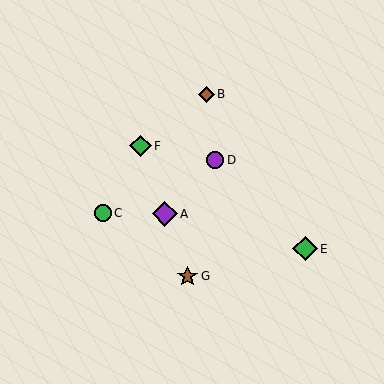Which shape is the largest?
The purple diamond (labeled A) is the largest.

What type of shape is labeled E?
Shape E is a green diamond.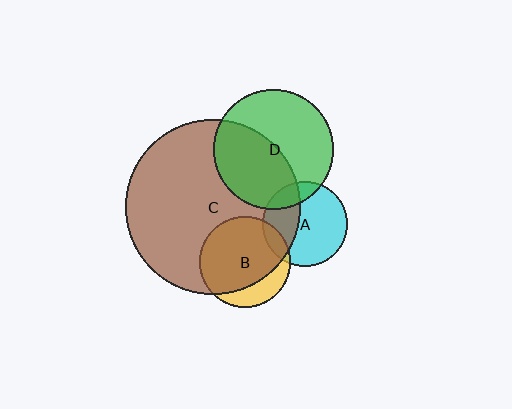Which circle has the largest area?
Circle C (brown).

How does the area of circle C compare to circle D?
Approximately 2.1 times.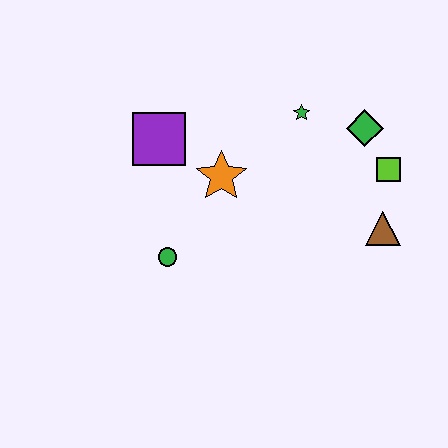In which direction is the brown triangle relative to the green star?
The brown triangle is below the green star.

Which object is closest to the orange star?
The purple square is closest to the orange star.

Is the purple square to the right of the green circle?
No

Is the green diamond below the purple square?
No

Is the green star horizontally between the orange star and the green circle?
No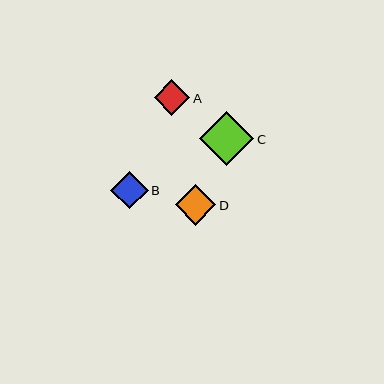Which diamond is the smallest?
Diamond A is the smallest with a size of approximately 35 pixels.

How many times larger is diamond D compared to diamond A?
Diamond D is approximately 1.1 times the size of diamond A.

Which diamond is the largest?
Diamond C is the largest with a size of approximately 54 pixels.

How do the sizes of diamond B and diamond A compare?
Diamond B and diamond A are approximately the same size.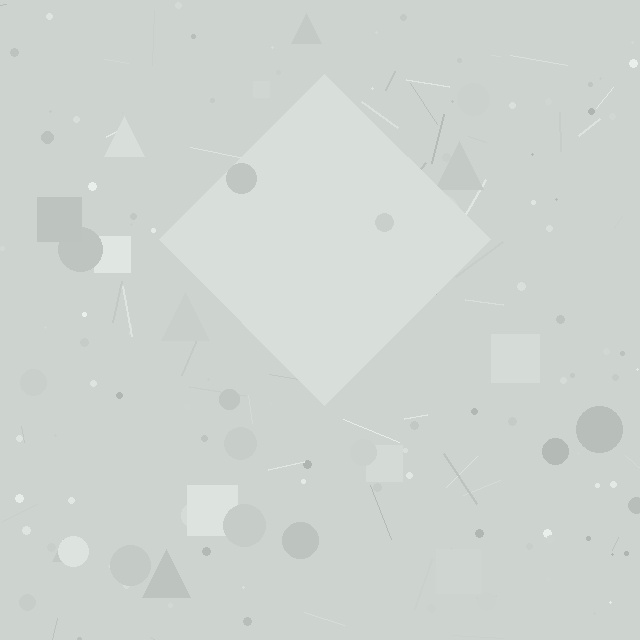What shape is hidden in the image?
A diamond is hidden in the image.